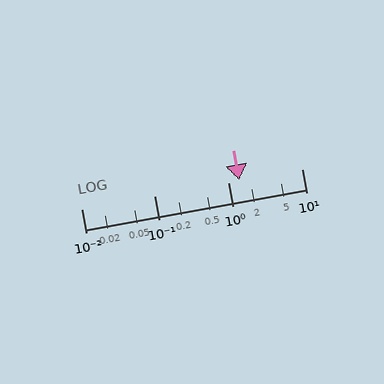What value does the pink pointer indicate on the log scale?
The pointer indicates approximately 1.4.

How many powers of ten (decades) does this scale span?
The scale spans 3 decades, from 0.01 to 10.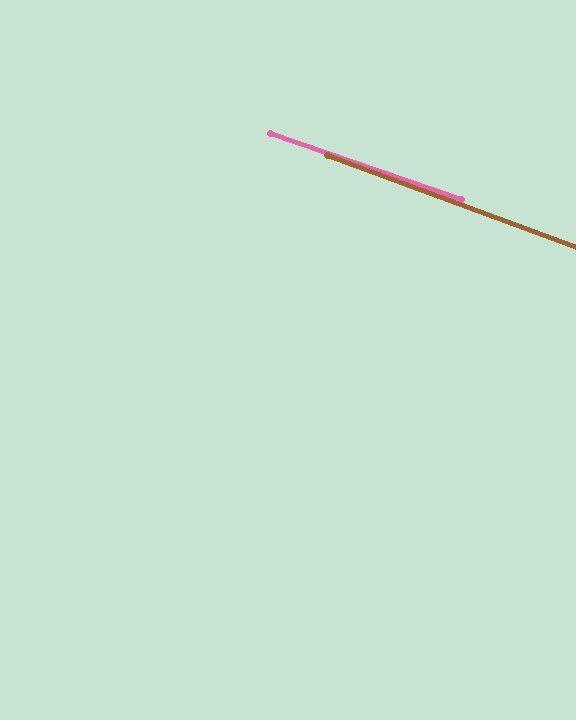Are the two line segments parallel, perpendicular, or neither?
Parallel — their directions differ by only 1.3°.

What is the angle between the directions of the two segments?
Approximately 1 degree.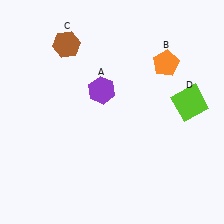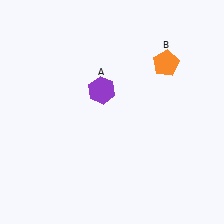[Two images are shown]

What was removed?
The lime square (D), the brown hexagon (C) were removed in Image 2.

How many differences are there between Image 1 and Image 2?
There are 2 differences between the two images.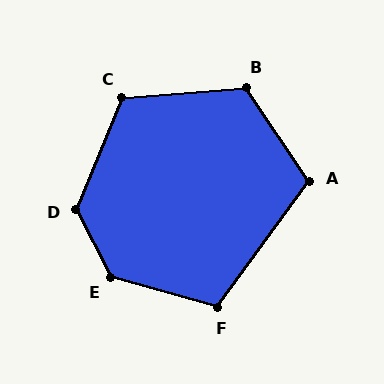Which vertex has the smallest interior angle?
A, at approximately 110 degrees.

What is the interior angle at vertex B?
Approximately 119 degrees (obtuse).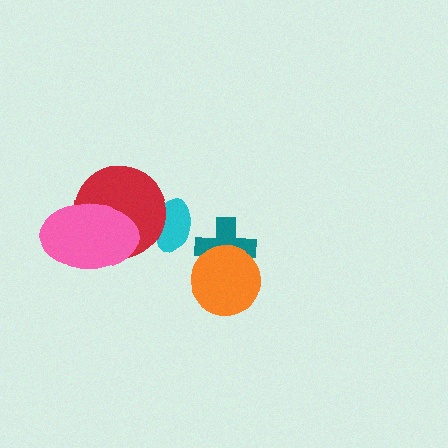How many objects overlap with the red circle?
2 objects overlap with the red circle.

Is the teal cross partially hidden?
Yes, it is partially covered by another shape.